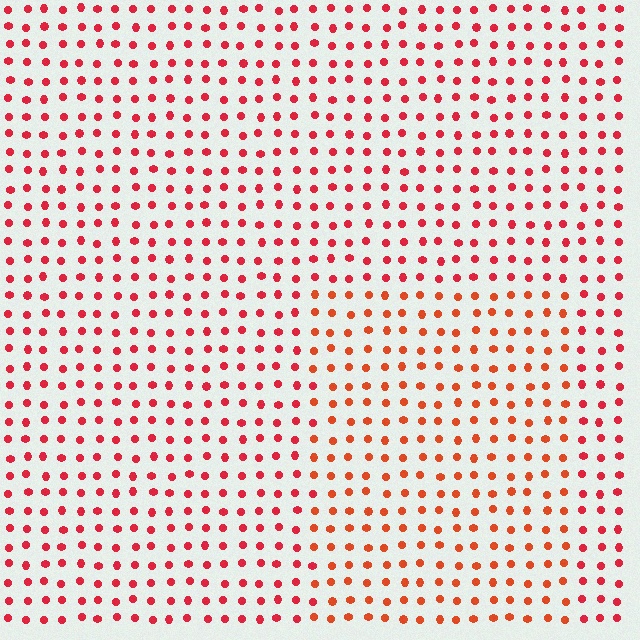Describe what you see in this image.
The image is filled with small red elements in a uniform arrangement. A rectangle-shaped region is visible where the elements are tinted to a slightly different hue, forming a subtle color boundary.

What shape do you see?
I see a rectangle.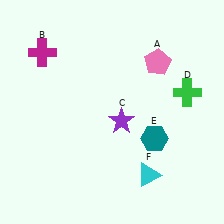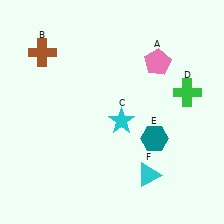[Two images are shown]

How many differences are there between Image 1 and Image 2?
There are 2 differences between the two images.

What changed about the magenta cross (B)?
In Image 1, B is magenta. In Image 2, it changed to brown.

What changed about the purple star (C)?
In Image 1, C is purple. In Image 2, it changed to cyan.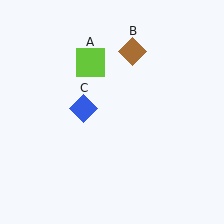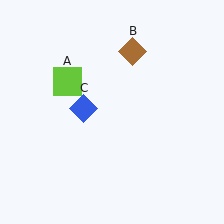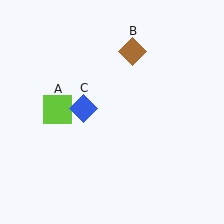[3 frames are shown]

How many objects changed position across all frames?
1 object changed position: lime square (object A).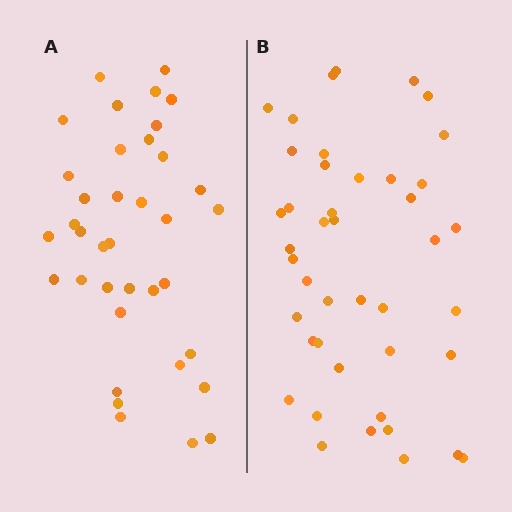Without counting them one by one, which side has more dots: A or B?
Region B (the right region) has more dots.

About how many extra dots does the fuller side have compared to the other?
Region B has about 6 more dots than region A.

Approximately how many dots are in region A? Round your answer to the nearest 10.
About 40 dots. (The exact count is 37, which rounds to 40.)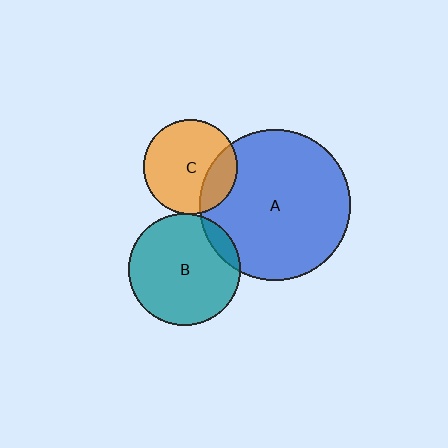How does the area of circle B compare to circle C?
Approximately 1.4 times.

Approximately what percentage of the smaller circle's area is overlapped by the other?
Approximately 5%.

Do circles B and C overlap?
Yes.